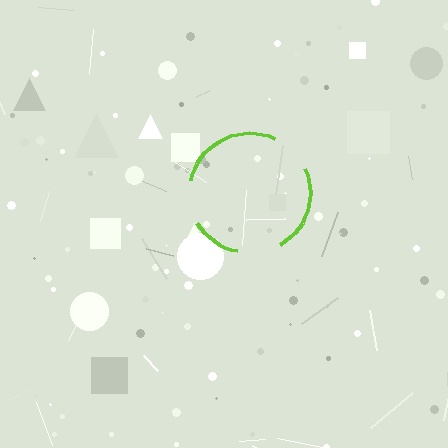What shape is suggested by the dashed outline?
The dashed outline suggests a circle.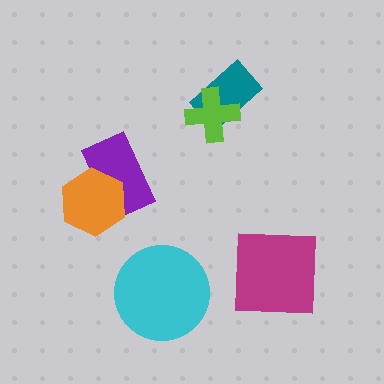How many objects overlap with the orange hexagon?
1 object overlaps with the orange hexagon.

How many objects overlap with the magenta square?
0 objects overlap with the magenta square.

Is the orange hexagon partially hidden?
No, no other shape covers it.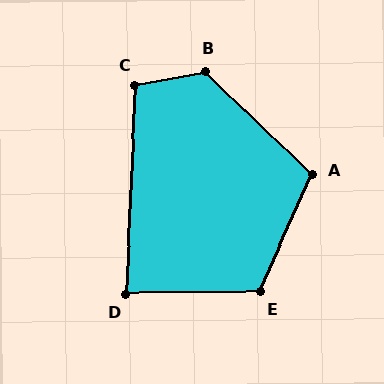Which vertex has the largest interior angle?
B, at approximately 125 degrees.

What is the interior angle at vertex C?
Approximately 103 degrees (obtuse).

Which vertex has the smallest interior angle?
D, at approximately 87 degrees.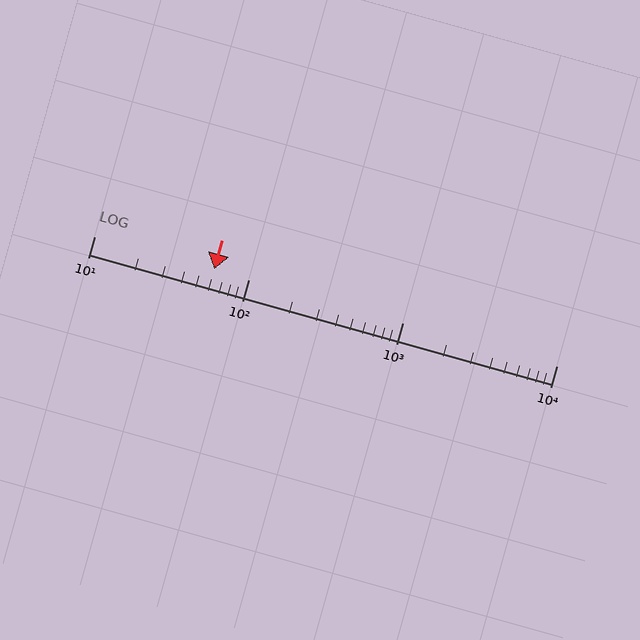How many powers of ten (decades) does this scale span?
The scale spans 3 decades, from 10 to 10000.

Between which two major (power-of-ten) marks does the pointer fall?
The pointer is between 10 and 100.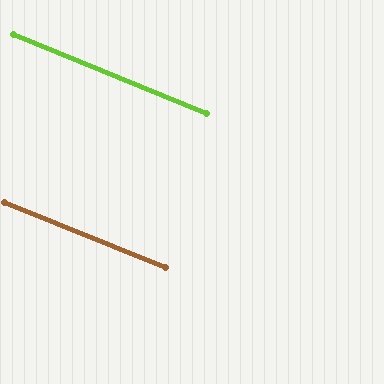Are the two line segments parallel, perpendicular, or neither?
Parallel — their directions differ by only 0.4°.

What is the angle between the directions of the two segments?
Approximately 0 degrees.